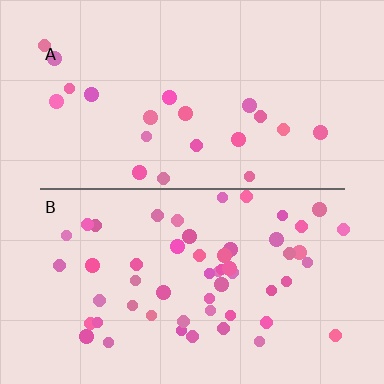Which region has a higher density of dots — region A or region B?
B (the bottom).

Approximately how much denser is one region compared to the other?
Approximately 2.6× — region B over region A.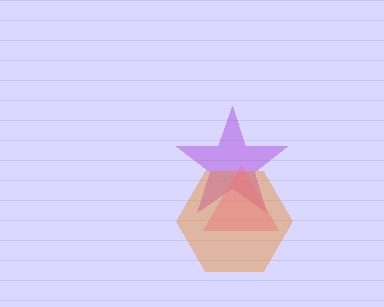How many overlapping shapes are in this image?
There are 3 overlapping shapes in the image.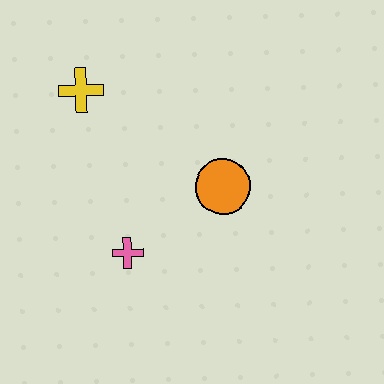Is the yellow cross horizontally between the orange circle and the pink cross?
No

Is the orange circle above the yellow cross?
No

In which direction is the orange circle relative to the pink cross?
The orange circle is to the right of the pink cross.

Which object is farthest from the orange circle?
The yellow cross is farthest from the orange circle.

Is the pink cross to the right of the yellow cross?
Yes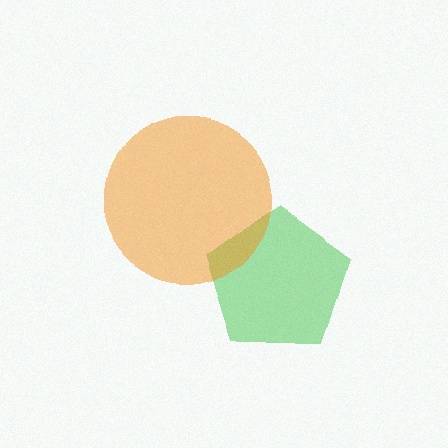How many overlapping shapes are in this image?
There are 2 overlapping shapes in the image.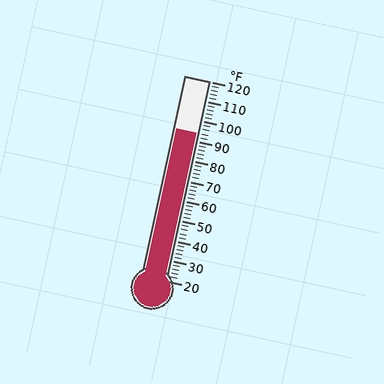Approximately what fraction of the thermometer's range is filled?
The thermometer is filled to approximately 75% of its range.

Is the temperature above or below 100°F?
The temperature is below 100°F.